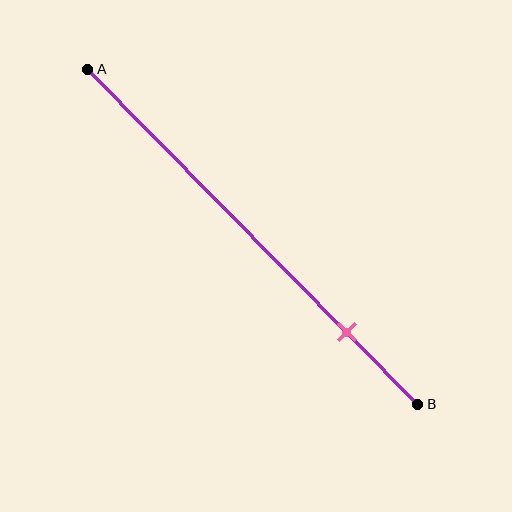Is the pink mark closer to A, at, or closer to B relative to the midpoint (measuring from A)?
The pink mark is closer to point B than the midpoint of segment AB.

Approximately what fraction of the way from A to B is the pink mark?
The pink mark is approximately 80% of the way from A to B.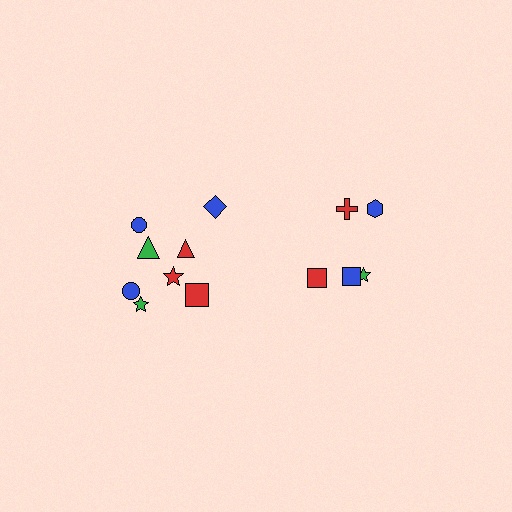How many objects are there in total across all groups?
There are 13 objects.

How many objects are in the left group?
There are 8 objects.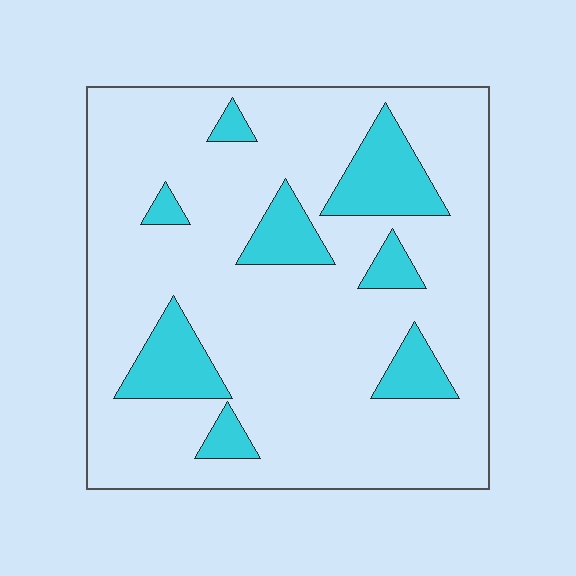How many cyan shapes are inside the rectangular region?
8.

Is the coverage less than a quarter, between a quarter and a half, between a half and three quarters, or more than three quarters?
Less than a quarter.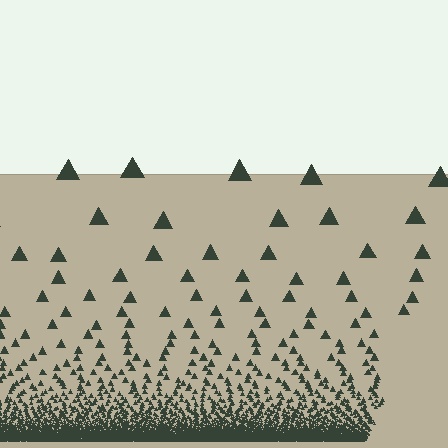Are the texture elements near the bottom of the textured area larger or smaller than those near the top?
Smaller. The gradient is inverted — elements near the bottom are smaller and denser.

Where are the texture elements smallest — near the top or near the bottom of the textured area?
Near the bottom.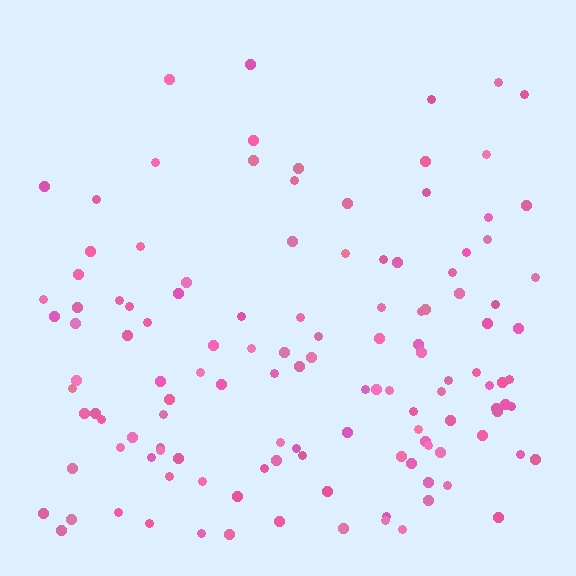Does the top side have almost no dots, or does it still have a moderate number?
Still a moderate number, just noticeably fewer than the bottom.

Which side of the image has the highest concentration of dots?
The bottom.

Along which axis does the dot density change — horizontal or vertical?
Vertical.